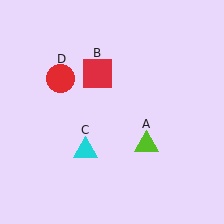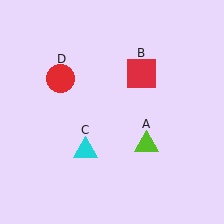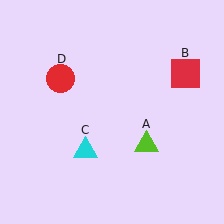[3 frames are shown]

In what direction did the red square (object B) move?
The red square (object B) moved right.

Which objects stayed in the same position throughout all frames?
Lime triangle (object A) and cyan triangle (object C) and red circle (object D) remained stationary.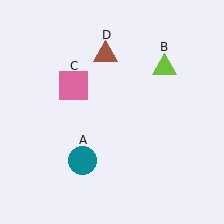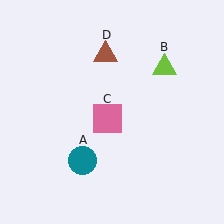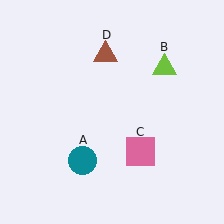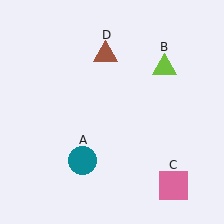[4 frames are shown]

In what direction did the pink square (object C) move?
The pink square (object C) moved down and to the right.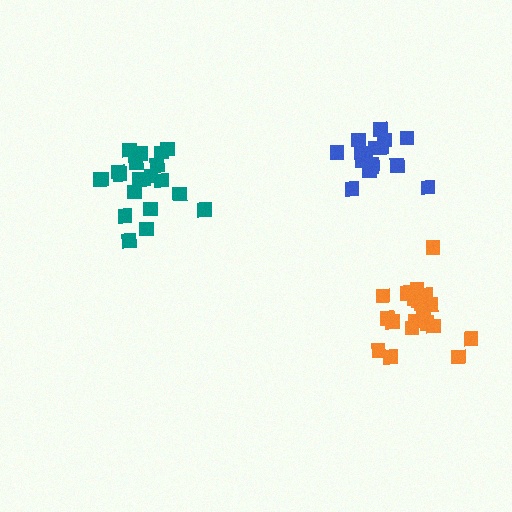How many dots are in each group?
Group 1: 21 dots, Group 2: 17 dots, Group 3: 21 dots (59 total).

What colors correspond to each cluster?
The clusters are colored: teal, blue, orange.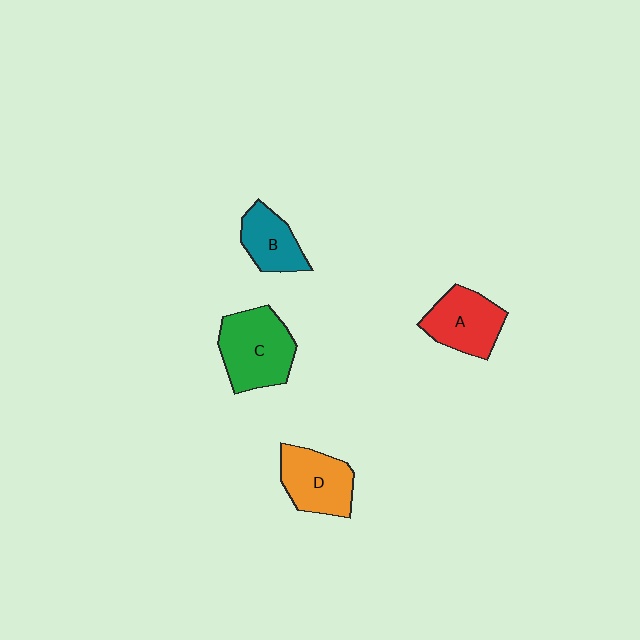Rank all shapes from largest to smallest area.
From largest to smallest: C (green), A (red), D (orange), B (teal).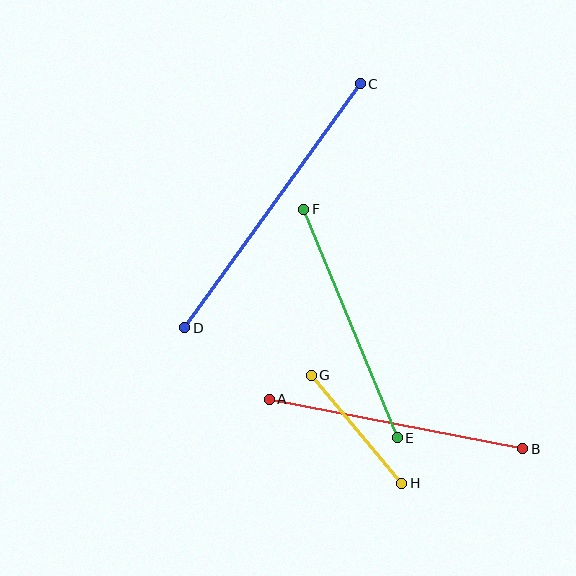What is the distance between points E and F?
The distance is approximately 247 pixels.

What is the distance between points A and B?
The distance is approximately 258 pixels.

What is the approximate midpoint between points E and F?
The midpoint is at approximately (350, 323) pixels.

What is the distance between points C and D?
The distance is approximately 301 pixels.